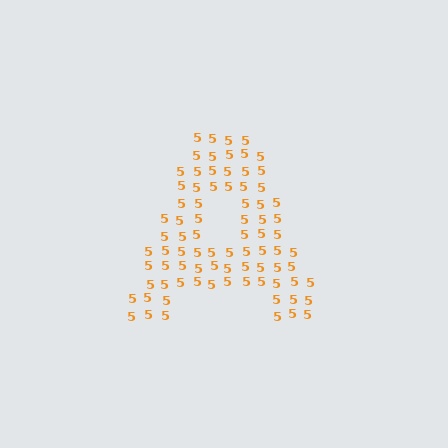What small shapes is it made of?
It is made of small digit 5's.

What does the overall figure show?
The overall figure shows the letter A.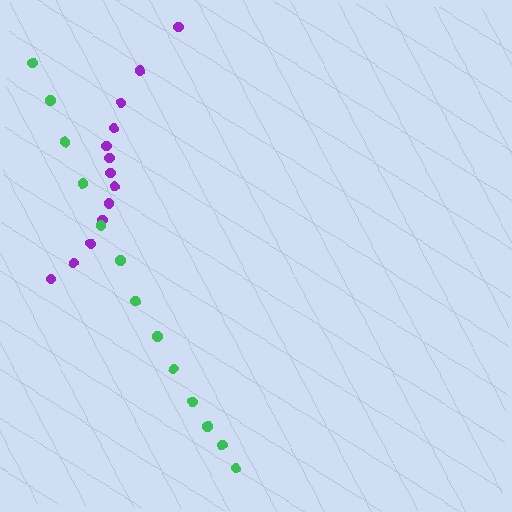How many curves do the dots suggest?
There are 2 distinct paths.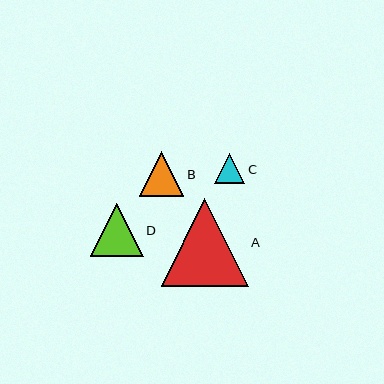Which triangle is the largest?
Triangle A is the largest with a size of approximately 87 pixels.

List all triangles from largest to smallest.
From largest to smallest: A, D, B, C.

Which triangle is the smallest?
Triangle C is the smallest with a size of approximately 30 pixels.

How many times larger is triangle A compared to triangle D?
Triangle A is approximately 1.6 times the size of triangle D.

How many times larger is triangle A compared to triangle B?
Triangle A is approximately 2.0 times the size of triangle B.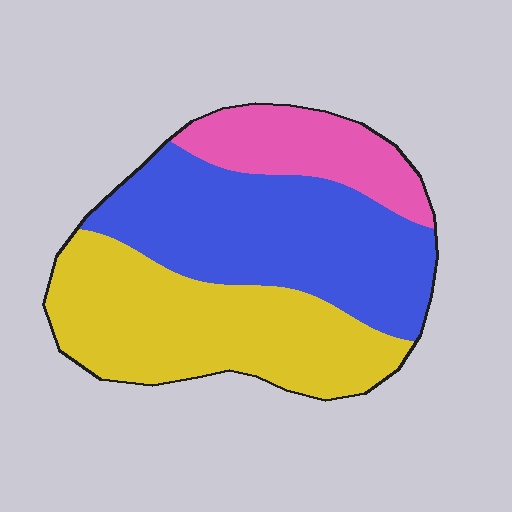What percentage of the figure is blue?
Blue takes up between a quarter and a half of the figure.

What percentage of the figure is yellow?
Yellow covers 40% of the figure.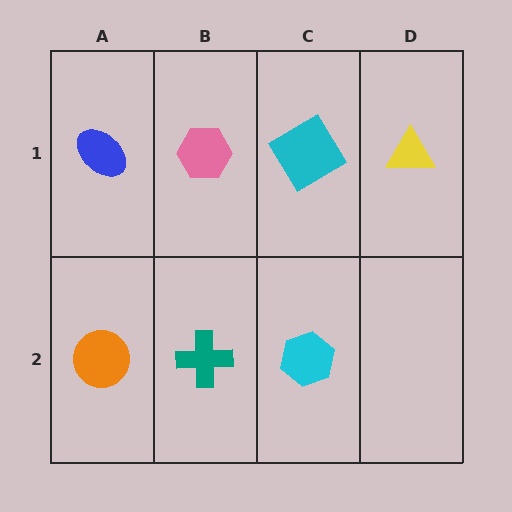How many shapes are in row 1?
4 shapes.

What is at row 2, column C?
A cyan hexagon.